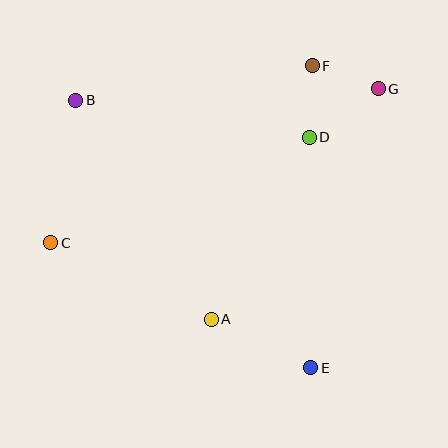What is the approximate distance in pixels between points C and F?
The distance between C and F is approximately 316 pixels.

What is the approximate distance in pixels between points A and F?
The distance between A and F is approximately 273 pixels.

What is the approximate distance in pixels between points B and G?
The distance between B and G is approximately 303 pixels.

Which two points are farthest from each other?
Points C and G are farthest from each other.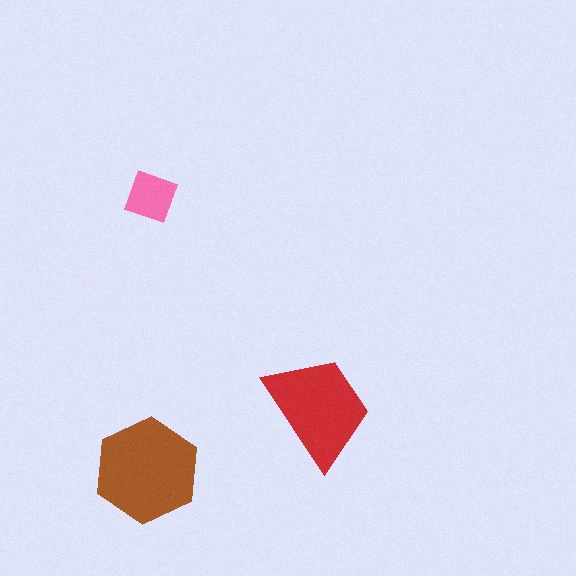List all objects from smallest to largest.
The pink diamond, the red trapezoid, the brown hexagon.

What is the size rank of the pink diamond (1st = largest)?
3rd.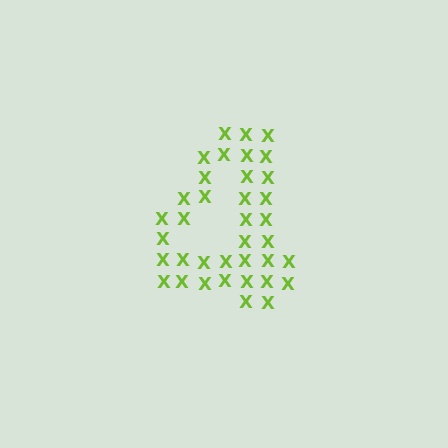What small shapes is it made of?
It is made of small letter X's.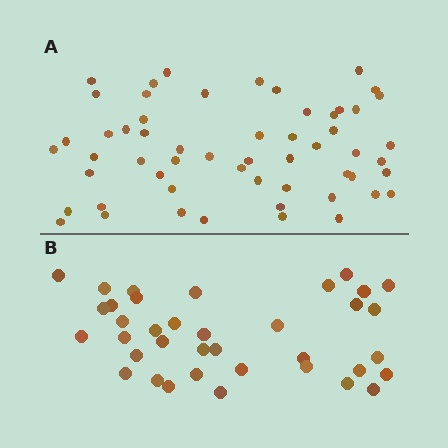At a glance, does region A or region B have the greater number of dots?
Region A (the top region) has more dots.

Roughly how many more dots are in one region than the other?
Region A has approximately 20 more dots than region B.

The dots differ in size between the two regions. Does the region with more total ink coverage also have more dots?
No. Region B has more total ink coverage because its dots are larger, but region A actually contains more individual dots. Total area can be misleading — the number of items is what matters here.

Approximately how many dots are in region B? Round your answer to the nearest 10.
About 40 dots. (The exact count is 37, which rounds to 40.)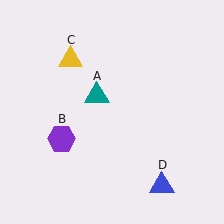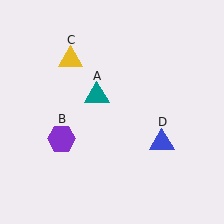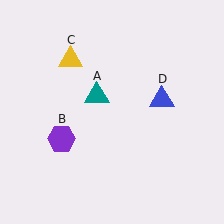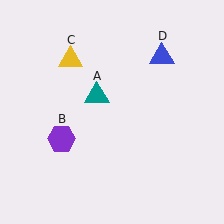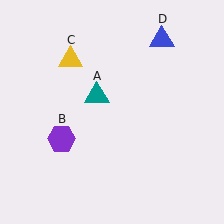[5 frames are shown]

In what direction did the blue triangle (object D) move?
The blue triangle (object D) moved up.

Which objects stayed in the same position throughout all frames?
Teal triangle (object A) and purple hexagon (object B) and yellow triangle (object C) remained stationary.